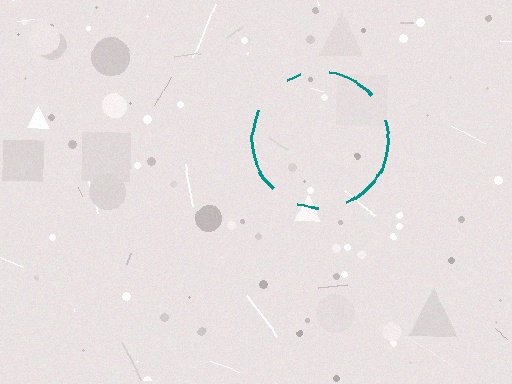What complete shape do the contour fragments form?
The contour fragments form a circle.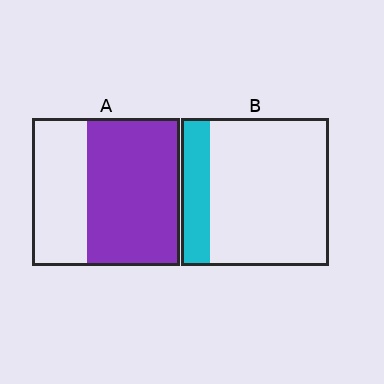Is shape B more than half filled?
No.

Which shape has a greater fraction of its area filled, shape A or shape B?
Shape A.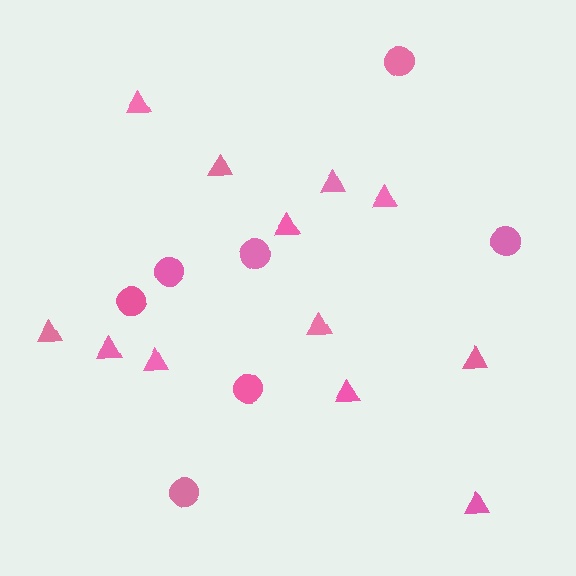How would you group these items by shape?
There are 2 groups: one group of triangles (12) and one group of circles (7).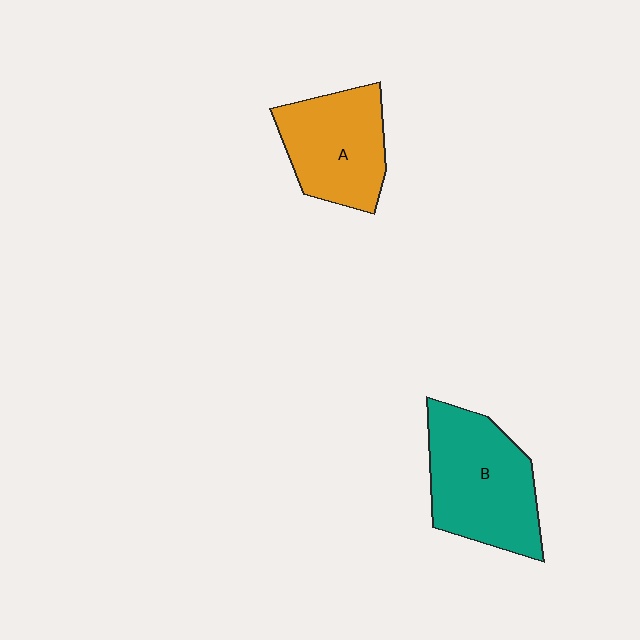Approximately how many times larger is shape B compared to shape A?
Approximately 1.2 times.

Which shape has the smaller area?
Shape A (orange).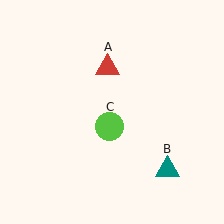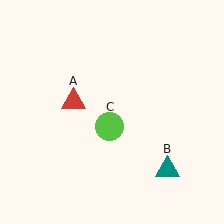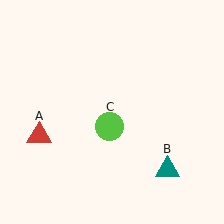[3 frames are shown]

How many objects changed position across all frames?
1 object changed position: red triangle (object A).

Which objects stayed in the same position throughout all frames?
Teal triangle (object B) and lime circle (object C) remained stationary.